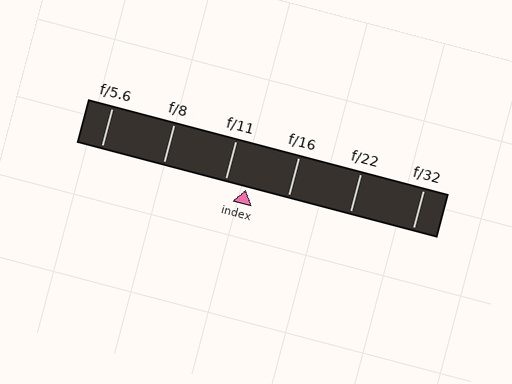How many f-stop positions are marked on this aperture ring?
There are 6 f-stop positions marked.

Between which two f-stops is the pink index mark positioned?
The index mark is between f/11 and f/16.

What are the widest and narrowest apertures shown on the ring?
The widest aperture shown is f/5.6 and the narrowest is f/32.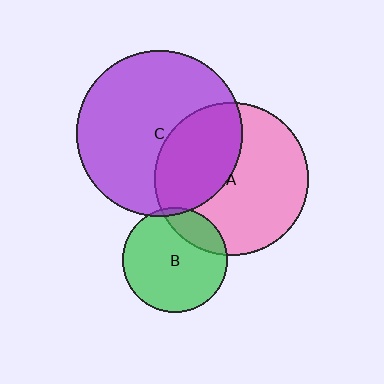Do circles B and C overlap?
Yes.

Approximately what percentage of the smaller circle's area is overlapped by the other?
Approximately 5%.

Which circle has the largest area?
Circle C (purple).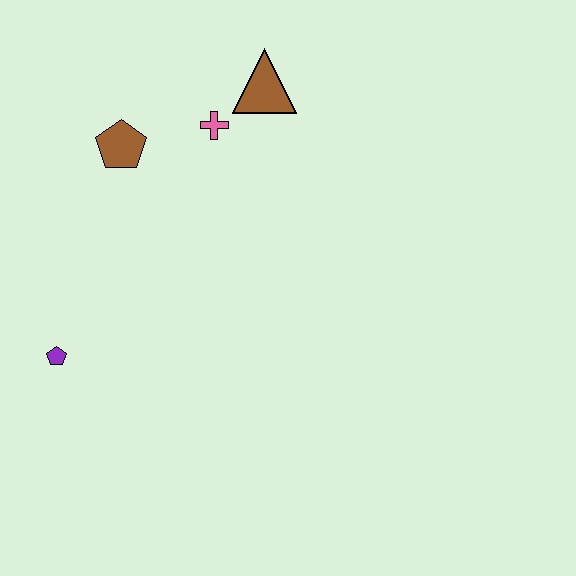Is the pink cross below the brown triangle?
Yes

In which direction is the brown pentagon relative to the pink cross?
The brown pentagon is to the left of the pink cross.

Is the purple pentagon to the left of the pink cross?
Yes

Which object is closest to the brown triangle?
The pink cross is closest to the brown triangle.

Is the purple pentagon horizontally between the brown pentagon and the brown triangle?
No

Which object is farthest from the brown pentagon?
The purple pentagon is farthest from the brown pentagon.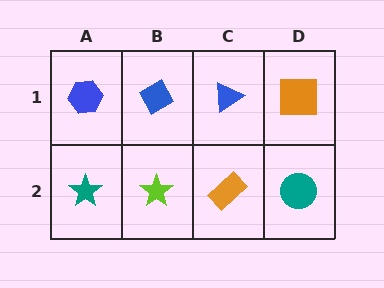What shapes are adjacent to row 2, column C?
A blue triangle (row 1, column C), a lime star (row 2, column B), a teal circle (row 2, column D).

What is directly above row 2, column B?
A blue diamond.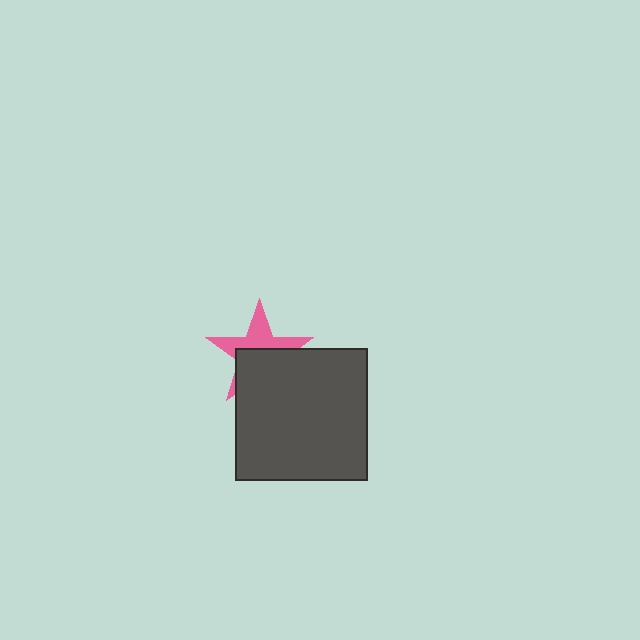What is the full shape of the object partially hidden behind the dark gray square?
The partially hidden object is a pink star.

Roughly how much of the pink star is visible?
About half of it is visible (roughly 46%).